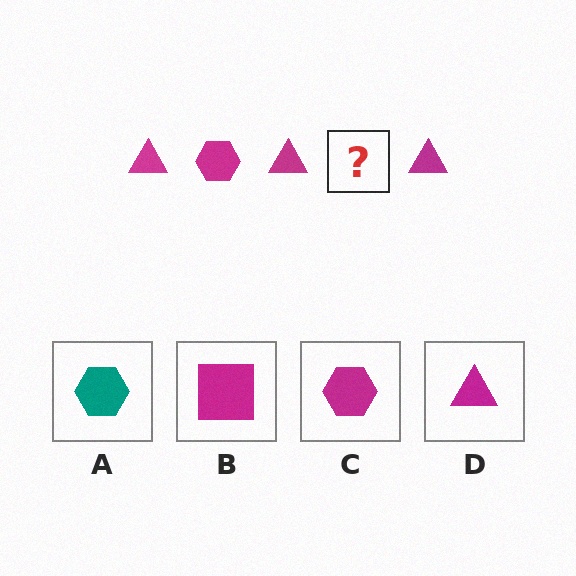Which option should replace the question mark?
Option C.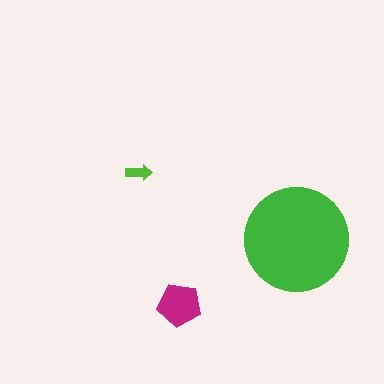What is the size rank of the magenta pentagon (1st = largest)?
2nd.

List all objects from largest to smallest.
The green circle, the magenta pentagon, the lime arrow.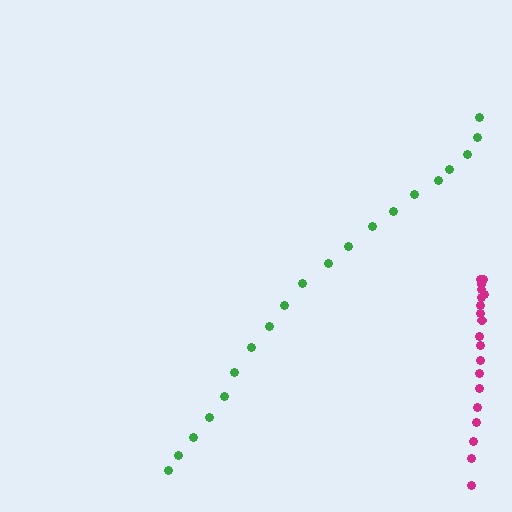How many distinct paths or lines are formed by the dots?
There are 2 distinct paths.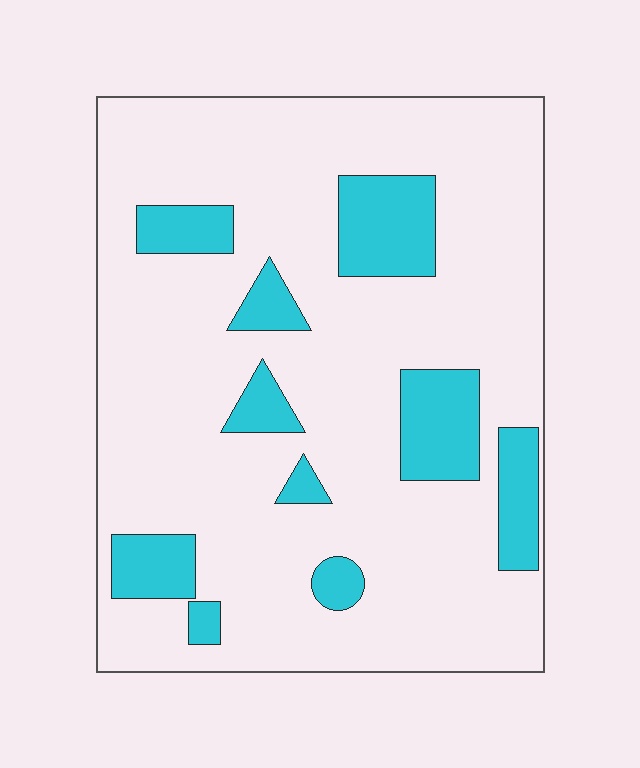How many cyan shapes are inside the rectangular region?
10.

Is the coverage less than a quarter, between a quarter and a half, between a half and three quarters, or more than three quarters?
Less than a quarter.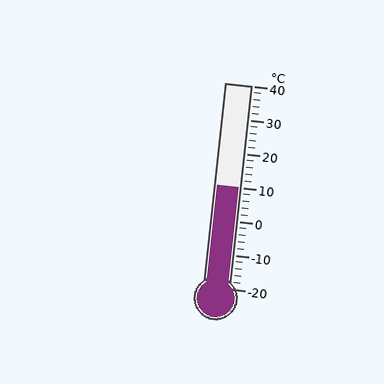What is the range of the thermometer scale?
The thermometer scale ranges from -20°C to 40°C.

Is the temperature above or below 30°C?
The temperature is below 30°C.